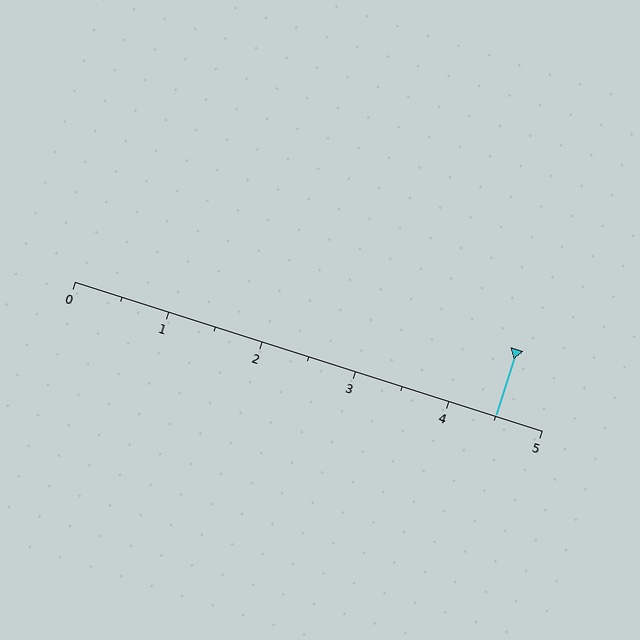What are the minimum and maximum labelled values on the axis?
The axis runs from 0 to 5.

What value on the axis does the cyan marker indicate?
The marker indicates approximately 4.5.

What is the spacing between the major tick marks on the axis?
The major ticks are spaced 1 apart.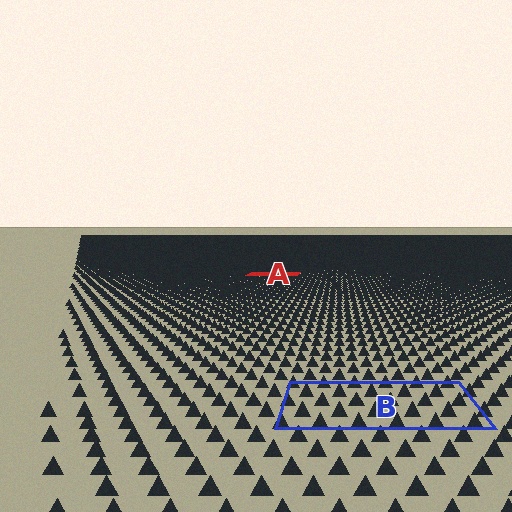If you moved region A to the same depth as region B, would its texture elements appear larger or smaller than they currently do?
They would appear larger. At a closer depth, the same texture elements are projected at a bigger on-screen size.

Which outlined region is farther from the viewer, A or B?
Region A is farther from the viewer — the texture elements inside it appear smaller and more densely packed.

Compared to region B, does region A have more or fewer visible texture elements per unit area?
Region A has more texture elements per unit area — they are packed more densely because it is farther away.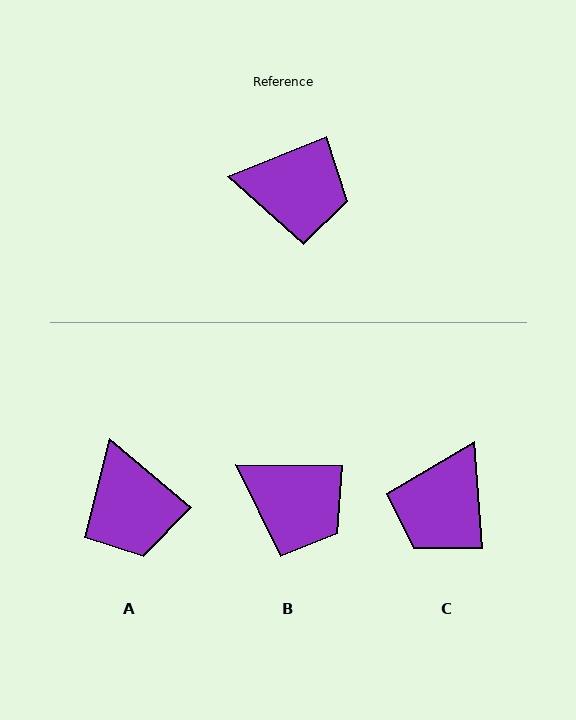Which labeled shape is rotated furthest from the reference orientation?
C, about 108 degrees away.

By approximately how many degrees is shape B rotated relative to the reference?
Approximately 23 degrees clockwise.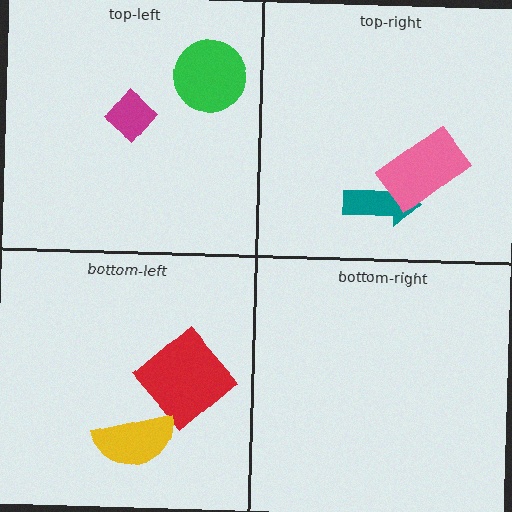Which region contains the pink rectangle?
The top-right region.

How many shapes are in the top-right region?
2.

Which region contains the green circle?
The top-left region.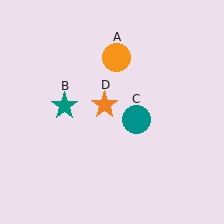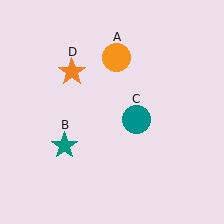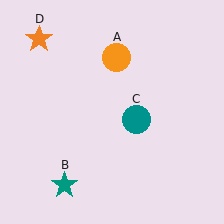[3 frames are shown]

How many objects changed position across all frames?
2 objects changed position: teal star (object B), orange star (object D).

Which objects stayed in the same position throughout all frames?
Orange circle (object A) and teal circle (object C) remained stationary.